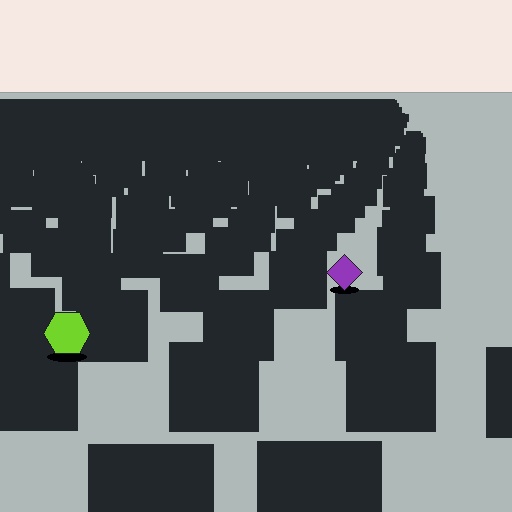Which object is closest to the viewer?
The lime hexagon is closest. The texture marks near it are larger and more spread out.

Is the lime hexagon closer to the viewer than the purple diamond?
Yes. The lime hexagon is closer — you can tell from the texture gradient: the ground texture is coarser near it.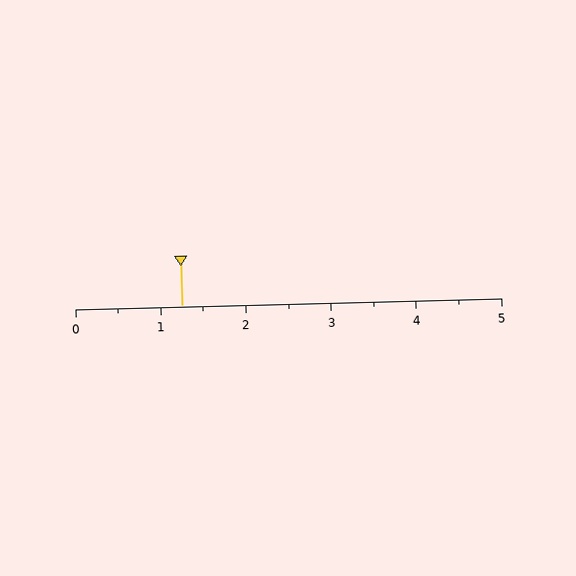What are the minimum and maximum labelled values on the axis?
The axis runs from 0 to 5.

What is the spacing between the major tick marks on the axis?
The major ticks are spaced 1 apart.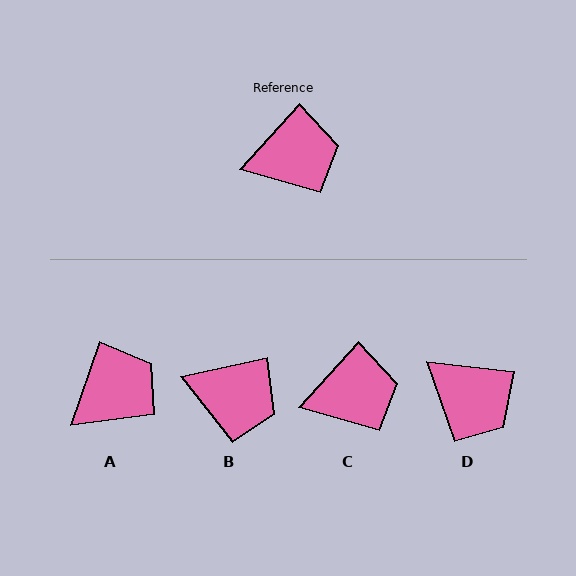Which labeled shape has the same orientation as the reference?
C.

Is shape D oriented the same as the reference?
No, it is off by about 54 degrees.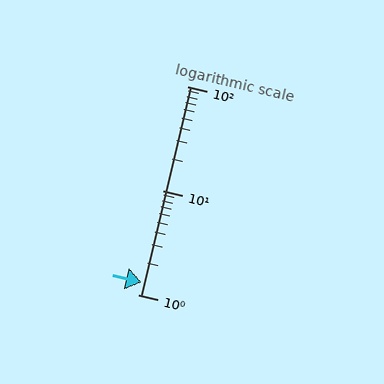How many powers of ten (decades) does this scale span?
The scale spans 2 decades, from 1 to 100.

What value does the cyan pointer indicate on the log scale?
The pointer indicates approximately 1.3.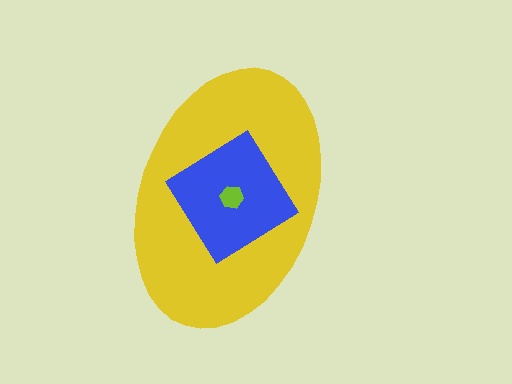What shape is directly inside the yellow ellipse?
The blue diamond.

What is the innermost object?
The lime hexagon.